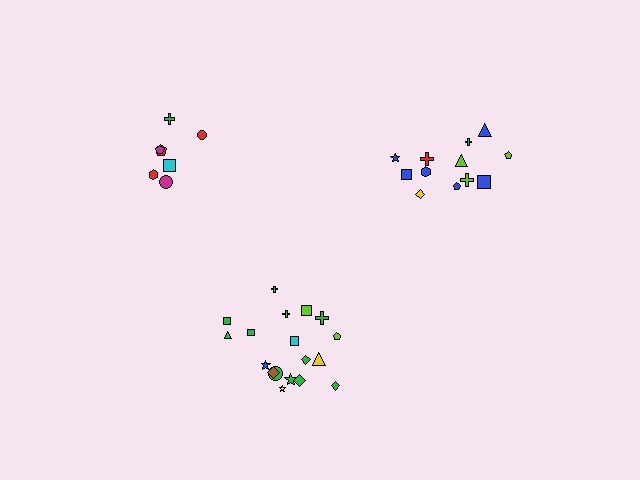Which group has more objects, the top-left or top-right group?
The top-right group.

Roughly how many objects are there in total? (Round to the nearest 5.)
Roughly 35 objects in total.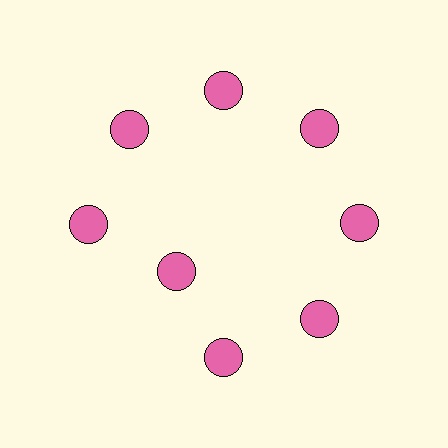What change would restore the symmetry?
The symmetry would be restored by moving it outward, back onto the ring so that all 8 circles sit at equal angles and equal distance from the center.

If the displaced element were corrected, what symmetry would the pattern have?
It would have 8-fold rotational symmetry — the pattern would map onto itself every 45 degrees.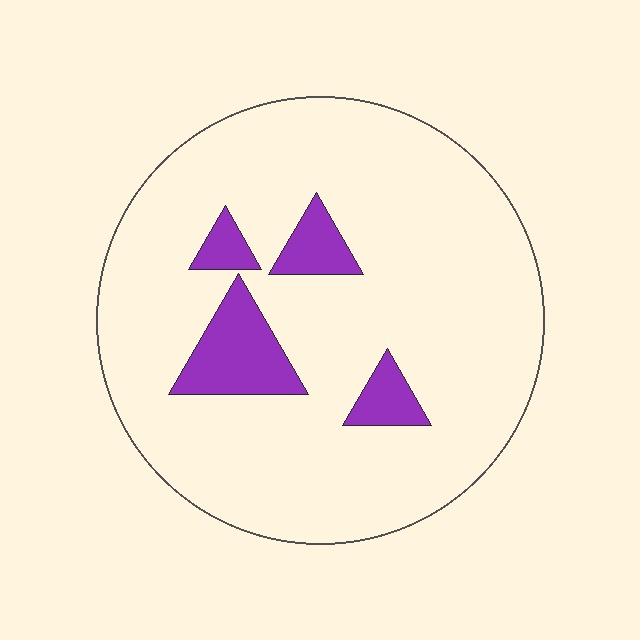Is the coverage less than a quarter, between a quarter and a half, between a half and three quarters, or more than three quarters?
Less than a quarter.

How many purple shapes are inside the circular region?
4.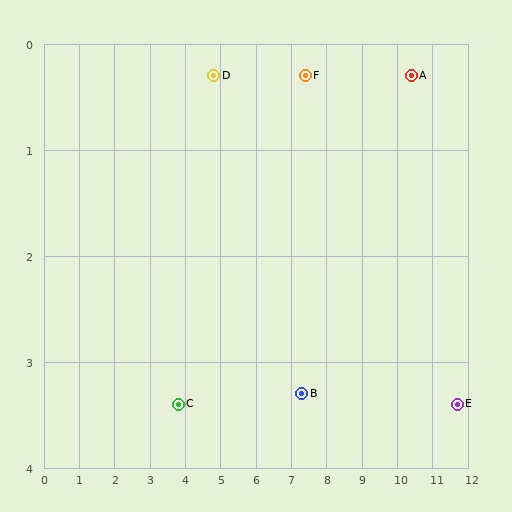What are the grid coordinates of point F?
Point F is at approximately (7.4, 0.3).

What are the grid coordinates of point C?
Point C is at approximately (3.8, 3.4).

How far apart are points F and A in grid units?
Points F and A are about 3.0 grid units apart.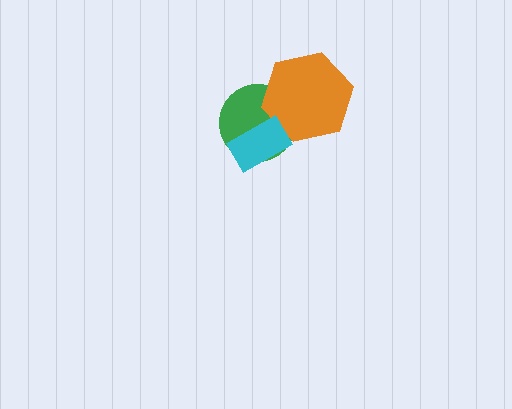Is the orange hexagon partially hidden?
Yes, it is partially covered by another shape.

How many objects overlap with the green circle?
2 objects overlap with the green circle.